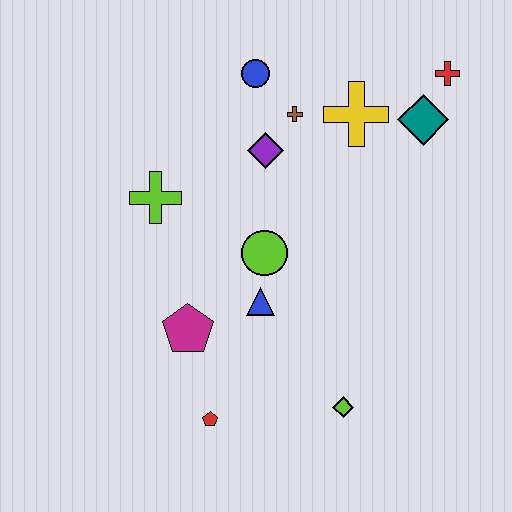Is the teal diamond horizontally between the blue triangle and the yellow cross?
No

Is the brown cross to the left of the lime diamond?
Yes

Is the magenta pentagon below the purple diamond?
Yes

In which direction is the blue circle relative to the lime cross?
The blue circle is above the lime cross.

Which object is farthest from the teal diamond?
The red pentagon is farthest from the teal diamond.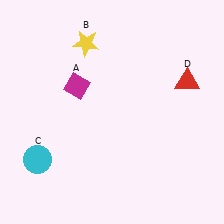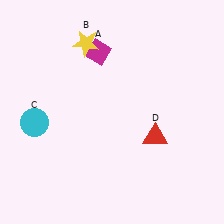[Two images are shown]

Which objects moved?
The objects that moved are: the magenta diamond (A), the cyan circle (C), the red triangle (D).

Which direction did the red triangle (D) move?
The red triangle (D) moved down.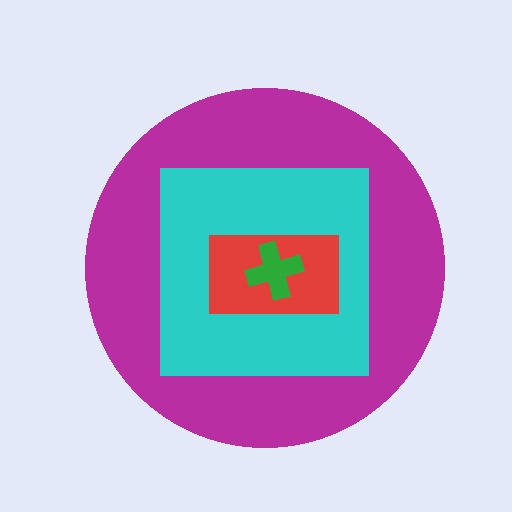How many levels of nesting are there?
4.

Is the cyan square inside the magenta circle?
Yes.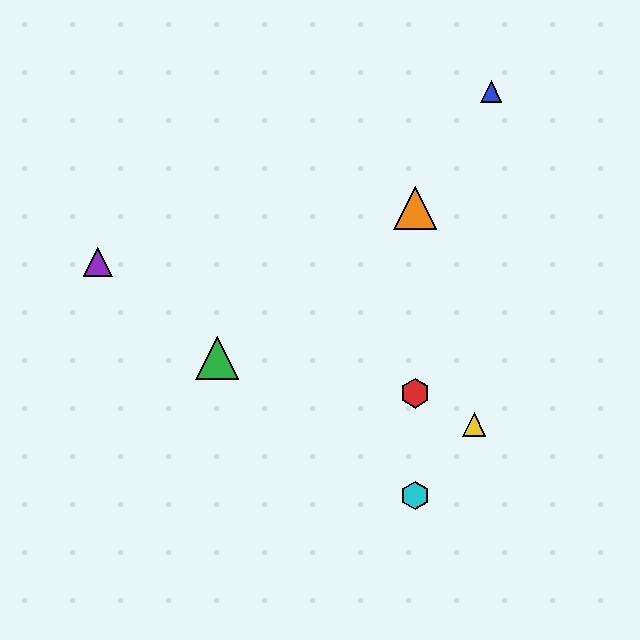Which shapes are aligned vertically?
The red hexagon, the orange triangle, the cyan hexagon are aligned vertically.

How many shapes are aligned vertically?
3 shapes (the red hexagon, the orange triangle, the cyan hexagon) are aligned vertically.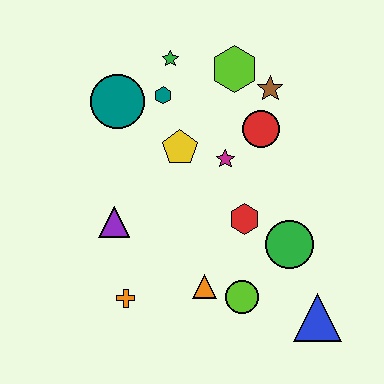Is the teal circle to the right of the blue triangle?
No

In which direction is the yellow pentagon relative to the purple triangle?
The yellow pentagon is above the purple triangle.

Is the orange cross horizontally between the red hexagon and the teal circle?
Yes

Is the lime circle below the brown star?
Yes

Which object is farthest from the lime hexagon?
The blue triangle is farthest from the lime hexagon.